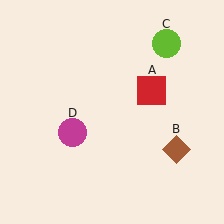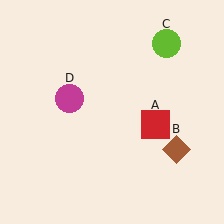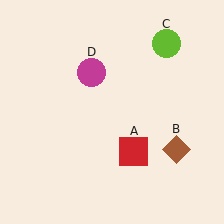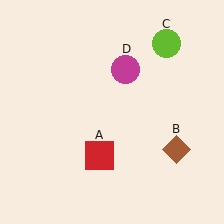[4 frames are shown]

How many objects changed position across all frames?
2 objects changed position: red square (object A), magenta circle (object D).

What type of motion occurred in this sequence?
The red square (object A), magenta circle (object D) rotated clockwise around the center of the scene.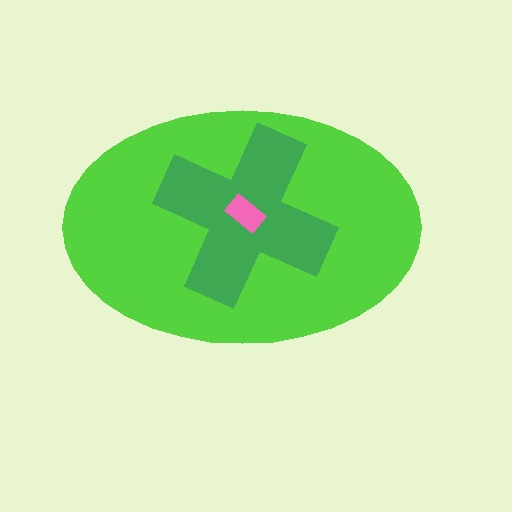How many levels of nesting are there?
3.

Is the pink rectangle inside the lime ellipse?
Yes.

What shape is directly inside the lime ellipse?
The green cross.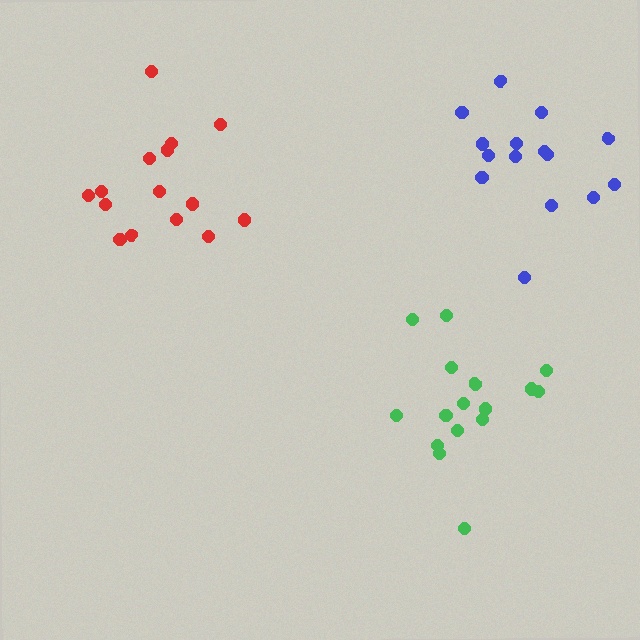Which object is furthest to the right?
The blue cluster is rightmost.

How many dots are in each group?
Group 1: 16 dots, Group 2: 15 dots, Group 3: 15 dots (46 total).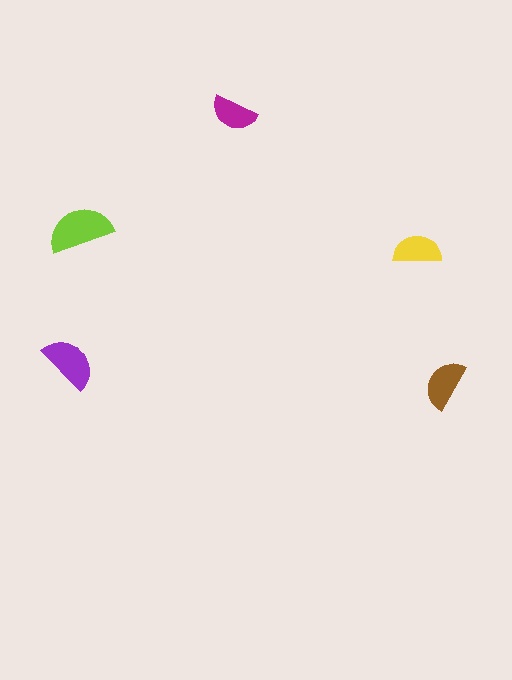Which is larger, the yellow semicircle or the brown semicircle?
The brown one.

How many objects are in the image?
There are 5 objects in the image.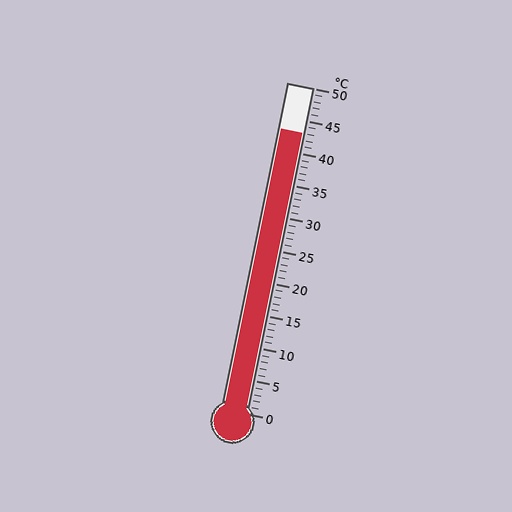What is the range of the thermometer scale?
The thermometer scale ranges from 0°C to 50°C.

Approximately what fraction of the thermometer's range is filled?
The thermometer is filled to approximately 85% of its range.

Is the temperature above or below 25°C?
The temperature is above 25°C.